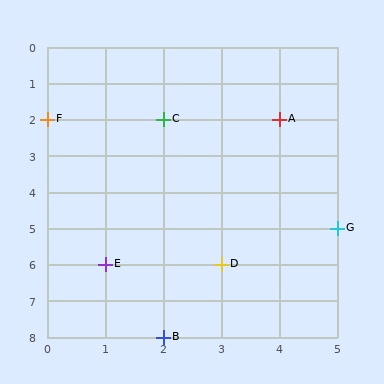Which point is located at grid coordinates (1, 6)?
Point E is at (1, 6).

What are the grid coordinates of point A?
Point A is at grid coordinates (4, 2).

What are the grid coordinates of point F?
Point F is at grid coordinates (0, 2).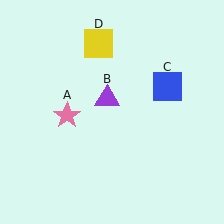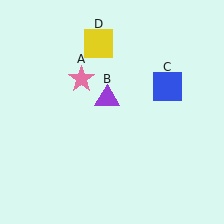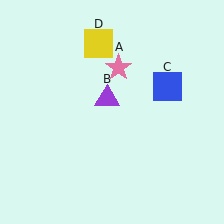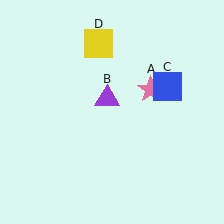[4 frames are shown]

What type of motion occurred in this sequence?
The pink star (object A) rotated clockwise around the center of the scene.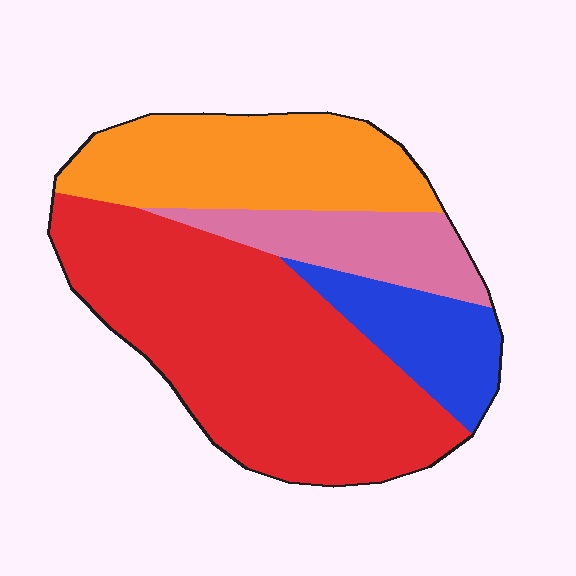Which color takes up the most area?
Red, at roughly 50%.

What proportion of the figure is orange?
Orange takes up between a sixth and a third of the figure.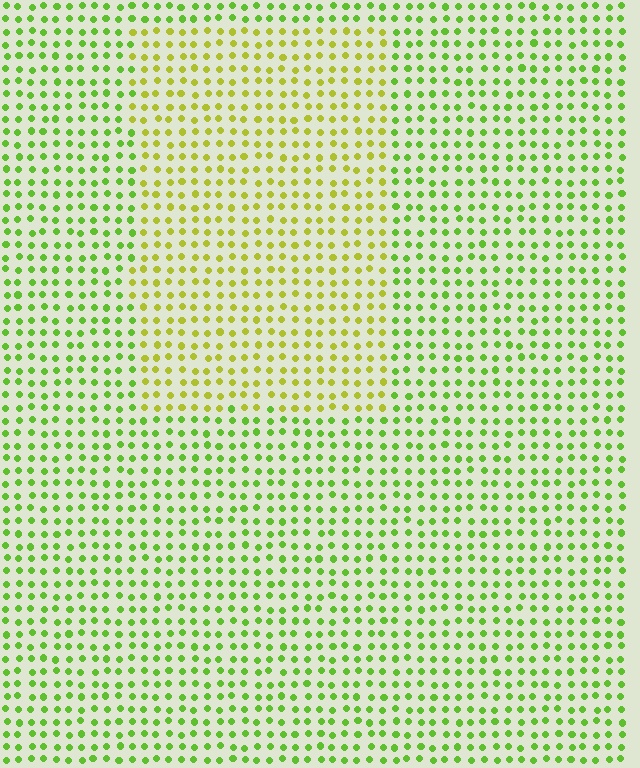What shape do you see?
I see a rectangle.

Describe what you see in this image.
The image is filled with small lime elements in a uniform arrangement. A rectangle-shaped region is visible where the elements are tinted to a slightly different hue, forming a subtle color boundary.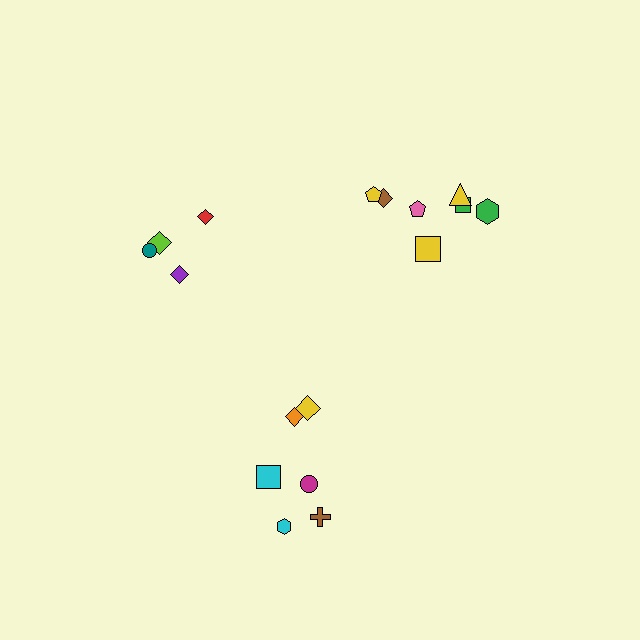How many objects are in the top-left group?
There are 4 objects.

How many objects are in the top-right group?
There are 7 objects.